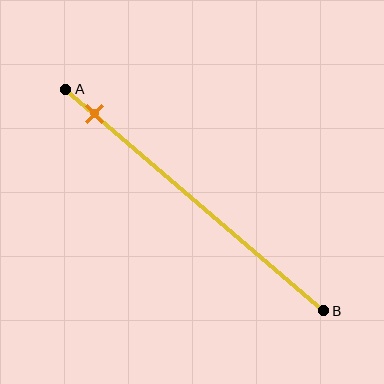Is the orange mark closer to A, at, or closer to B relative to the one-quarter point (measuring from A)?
The orange mark is closer to point A than the one-quarter point of segment AB.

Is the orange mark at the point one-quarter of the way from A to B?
No, the mark is at about 10% from A, not at the 25% one-quarter point.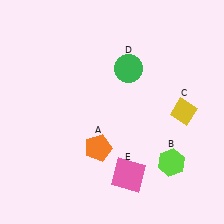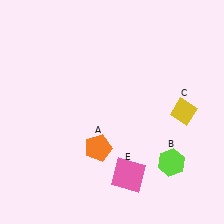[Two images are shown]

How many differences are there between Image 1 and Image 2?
There is 1 difference between the two images.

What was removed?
The green circle (D) was removed in Image 2.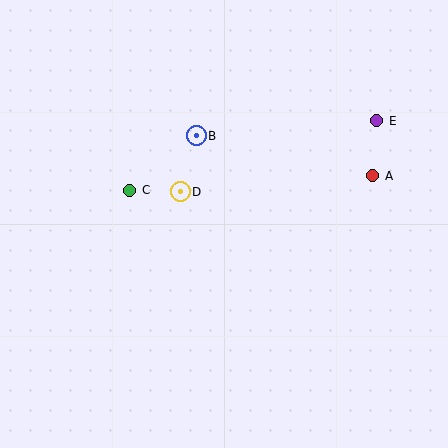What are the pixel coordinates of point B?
Point B is at (196, 136).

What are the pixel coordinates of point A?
Point A is at (373, 176).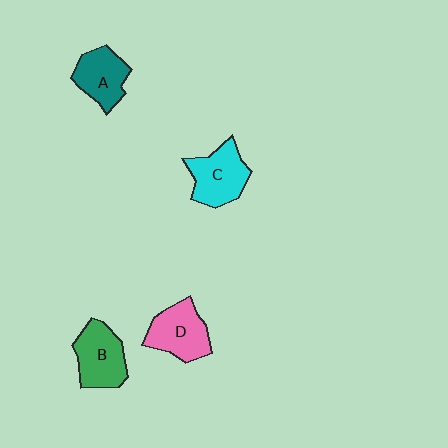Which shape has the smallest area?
Shape A (teal).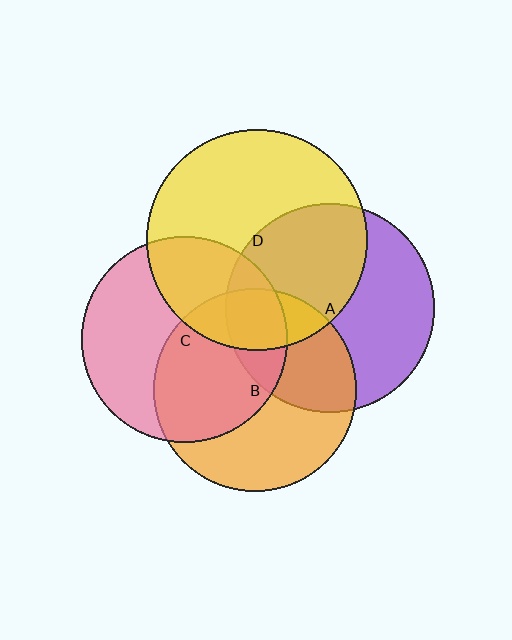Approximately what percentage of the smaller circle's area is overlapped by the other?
Approximately 50%.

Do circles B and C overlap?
Yes.